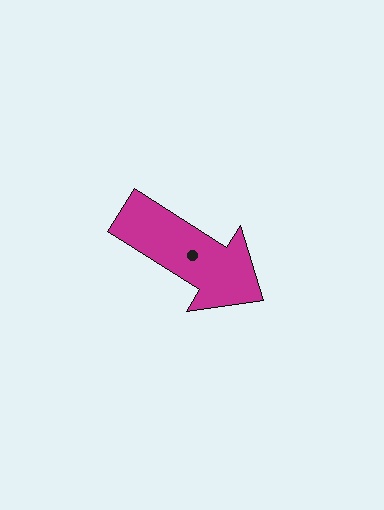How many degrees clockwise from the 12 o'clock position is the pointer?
Approximately 122 degrees.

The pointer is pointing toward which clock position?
Roughly 4 o'clock.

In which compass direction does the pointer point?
Southeast.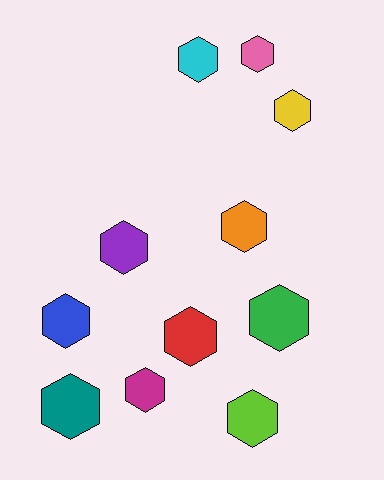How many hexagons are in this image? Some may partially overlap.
There are 11 hexagons.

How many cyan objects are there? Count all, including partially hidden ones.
There is 1 cyan object.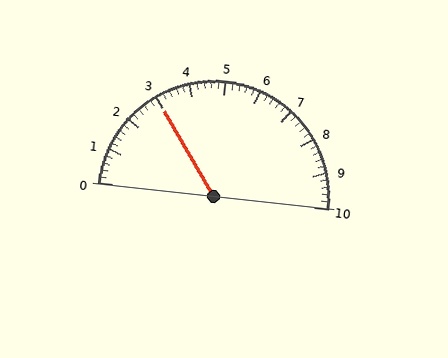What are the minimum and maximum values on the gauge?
The gauge ranges from 0 to 10.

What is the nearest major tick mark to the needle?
The nearest major tick mark is 3.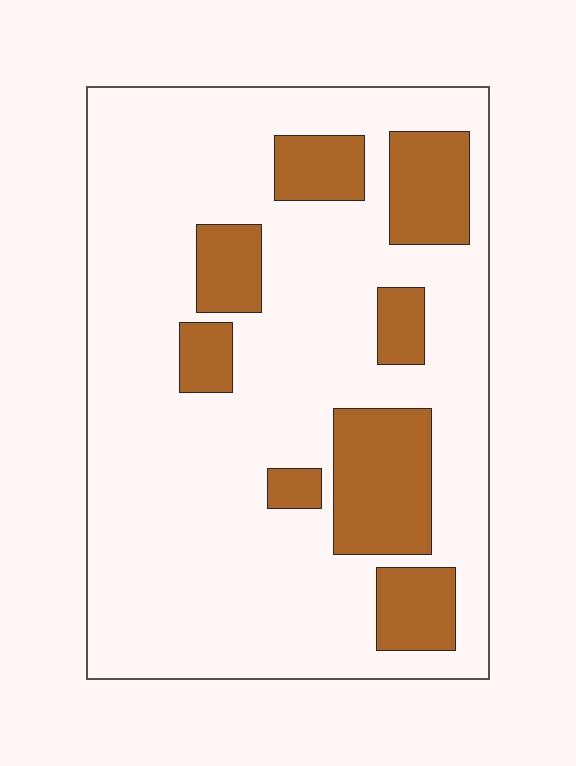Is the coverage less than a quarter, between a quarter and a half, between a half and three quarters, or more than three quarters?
Less than a quarter.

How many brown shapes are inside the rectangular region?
8.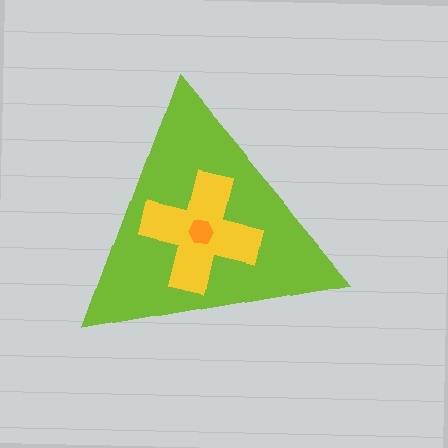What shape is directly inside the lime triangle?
The yellow cross.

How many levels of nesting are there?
3.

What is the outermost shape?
The lime triangle.